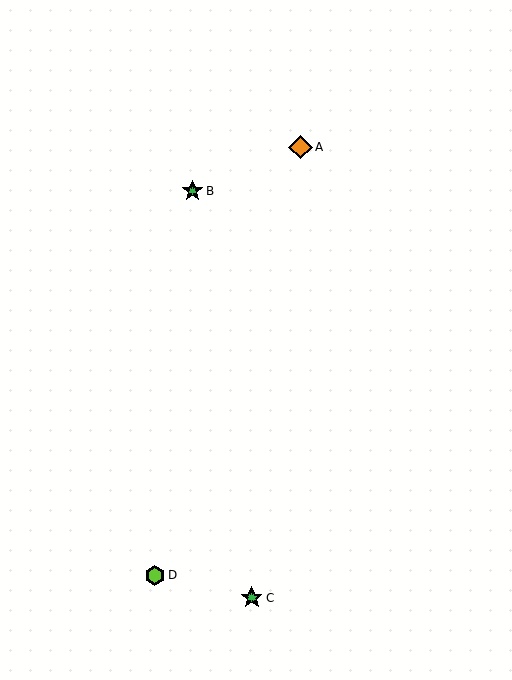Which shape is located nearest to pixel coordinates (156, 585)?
The lime hexagon (labeled D) at (155, 575) is nearest to that location.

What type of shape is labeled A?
Shape A is an orange diamond.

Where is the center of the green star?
The center of the green star is at (252, 598).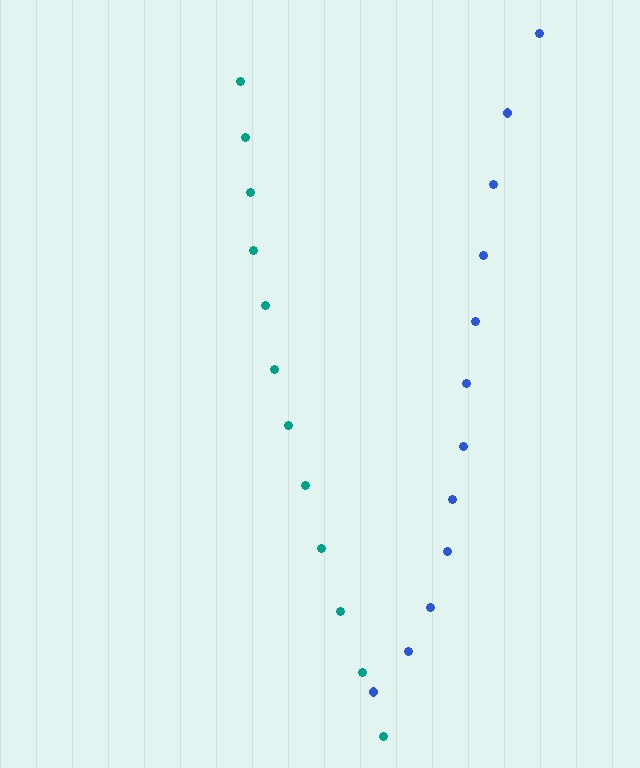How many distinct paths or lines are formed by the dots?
There are 2 distinct paths.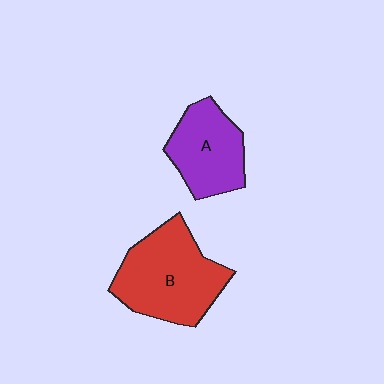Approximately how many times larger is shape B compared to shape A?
Approximately 1.4 times.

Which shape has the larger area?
Shape B (red).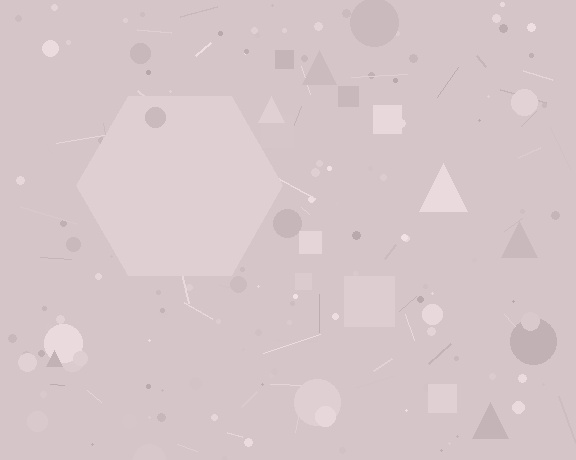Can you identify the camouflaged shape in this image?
The camouflaged shape is a hexagon.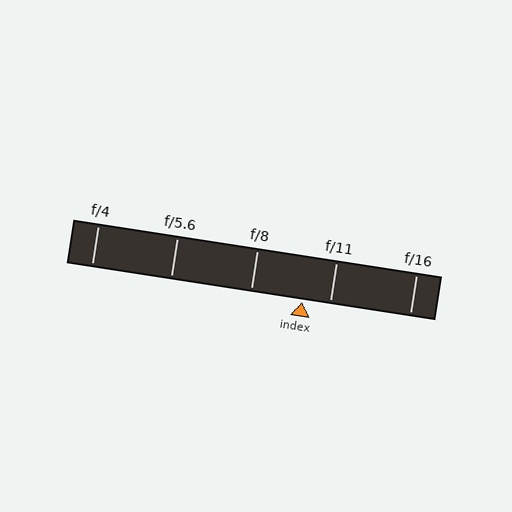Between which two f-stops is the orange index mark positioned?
The index mark is between f/8 and f/11.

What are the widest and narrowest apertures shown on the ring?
The widest aperture shown is f/4 and the narrowest is f/16.